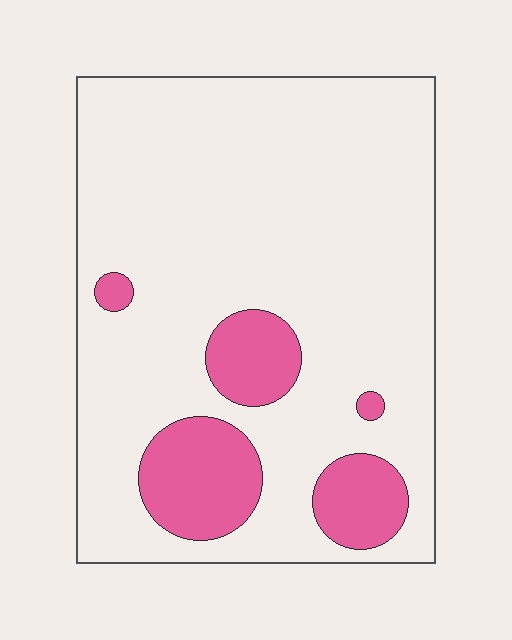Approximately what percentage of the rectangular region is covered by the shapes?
Approximately 15%.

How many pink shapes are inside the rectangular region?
5.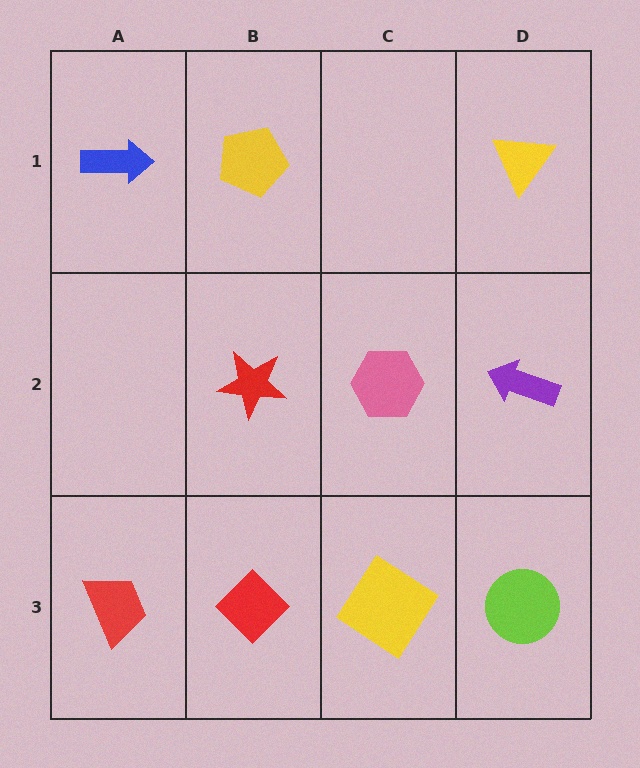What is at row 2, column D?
A purple arrow.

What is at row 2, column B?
A red star.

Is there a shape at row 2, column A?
No, that cell is empty.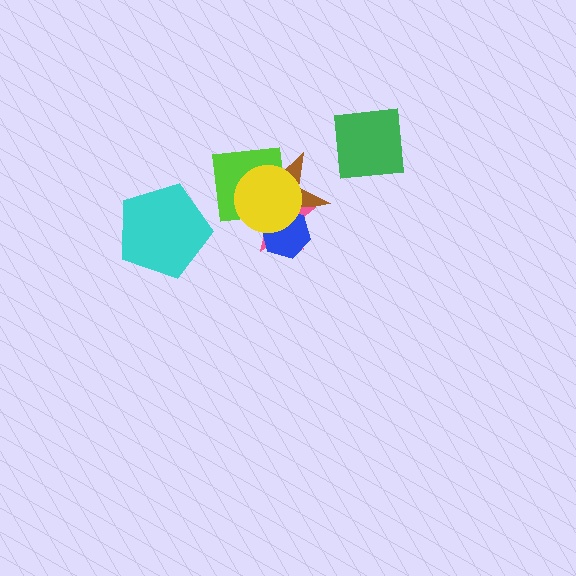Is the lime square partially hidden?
Yes, it is partially covered by another shape.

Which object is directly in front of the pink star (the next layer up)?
The lime square is directly in front of the pink star.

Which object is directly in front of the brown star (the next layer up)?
The pink star is directly in front of the brown star.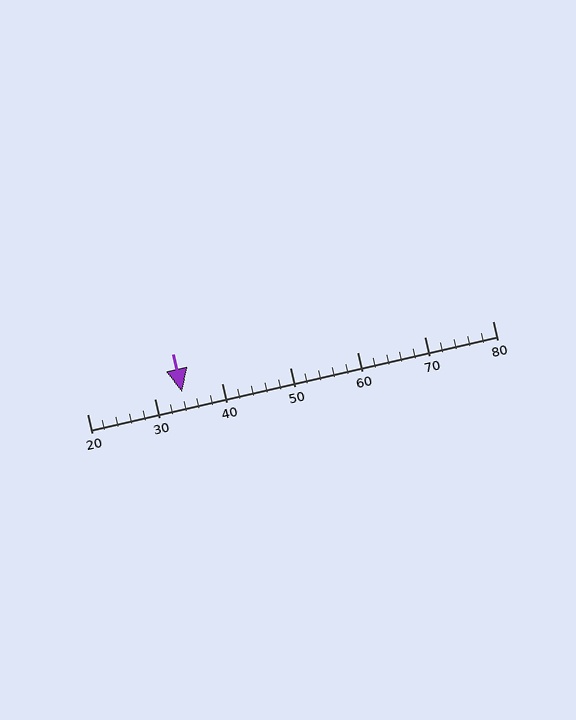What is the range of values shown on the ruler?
The ruler shows values from 20 to 80.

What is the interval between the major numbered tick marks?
The major tick marks are spaced 10 units apart.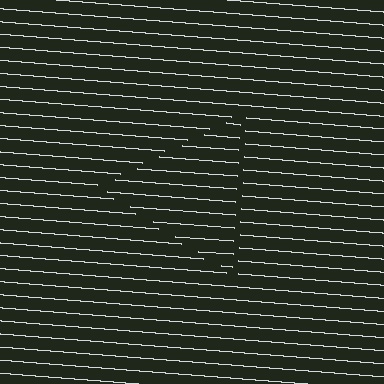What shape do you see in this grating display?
An illusory triangle. The interior of the shape contains the same grating, shifted by half a period — the contour is defined by the phase discontinuity where line-ends from the inner and outer gratings abut.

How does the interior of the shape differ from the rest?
The interior of the shape contains the same grating, shifted by half a period — the contour is defined by the phase discontinuity where line-ends from the inner and outer gratings abut.